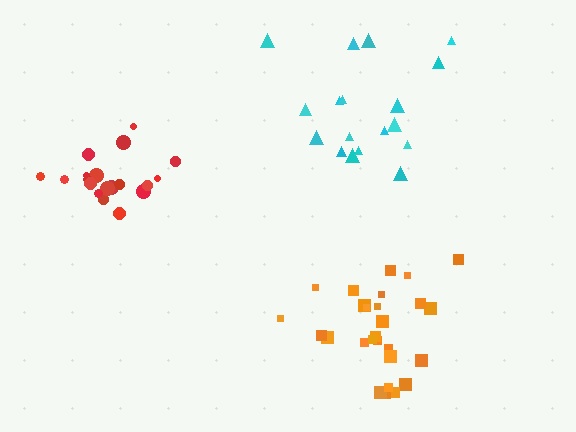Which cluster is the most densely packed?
Red.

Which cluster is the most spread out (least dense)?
Cyan.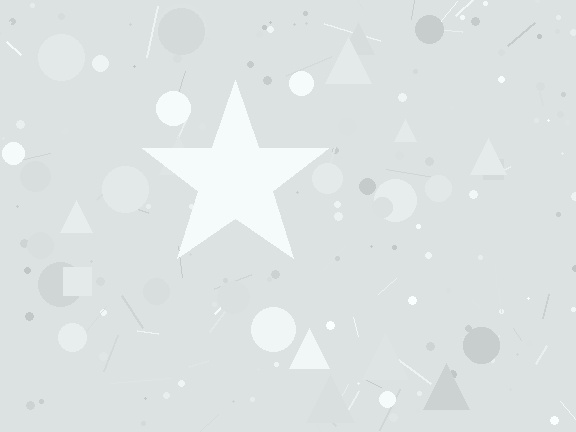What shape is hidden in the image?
A star is hidden in the image.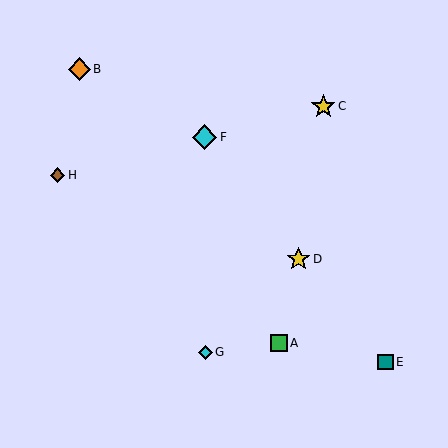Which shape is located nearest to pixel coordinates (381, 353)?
The teal square (labeled E) at (385, 362) is nearest to that location.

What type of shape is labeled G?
Shape G is a cyan diamond.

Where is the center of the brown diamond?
The center of the brown diamond is at (57, 175).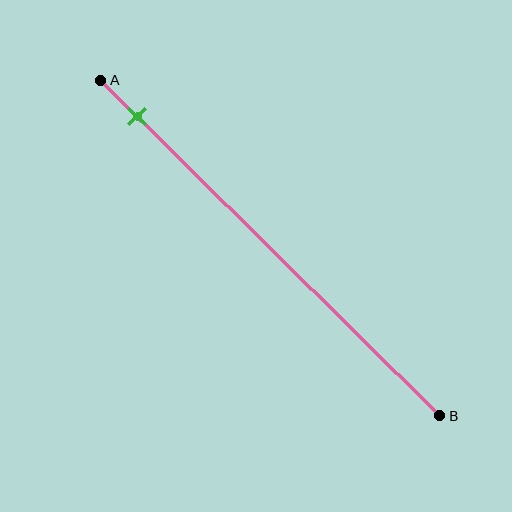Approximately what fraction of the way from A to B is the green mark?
The green mark is approximately 10% of the way from A to B.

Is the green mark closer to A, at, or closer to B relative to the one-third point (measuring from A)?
The green mark is closer to point A than the one-third point of segment AB.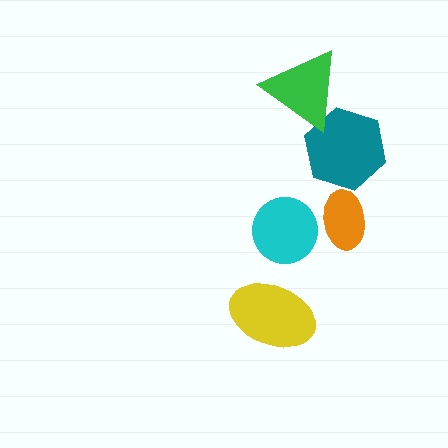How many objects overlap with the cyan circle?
0 objects overlap with the cyan circle.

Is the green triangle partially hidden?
No, no other shape covers it.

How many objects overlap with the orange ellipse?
0 objects overlap with the orange ellipse.